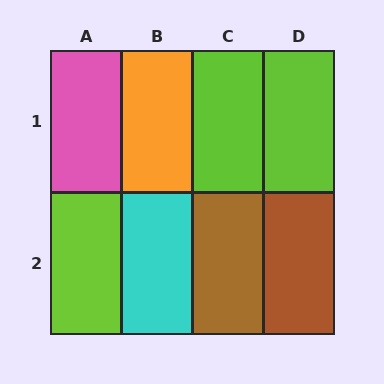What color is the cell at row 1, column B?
Orange.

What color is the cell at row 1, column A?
Pink.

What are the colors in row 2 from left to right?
Lime, cyan, brown, brown.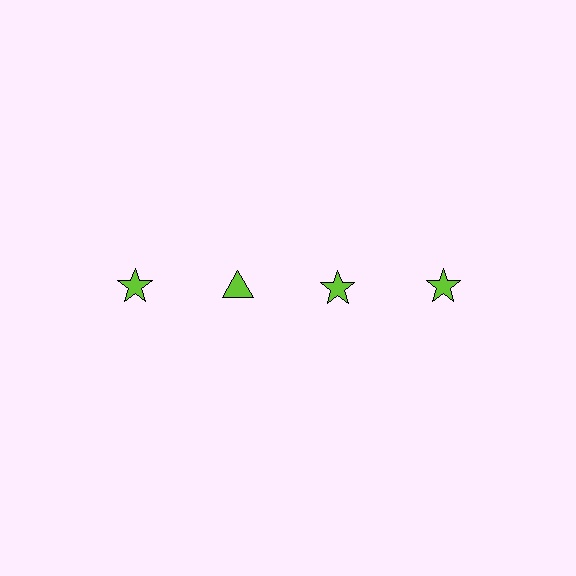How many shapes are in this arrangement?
There are 4 shapes arranged in a grid pattern.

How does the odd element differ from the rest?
It has a different shape: triangle instead of star.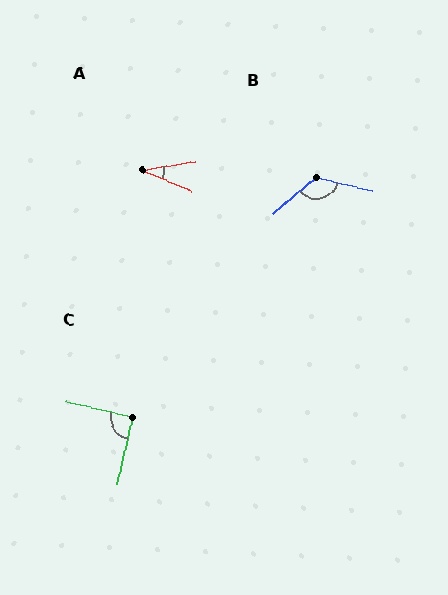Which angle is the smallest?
A, at approximately 33 degrees.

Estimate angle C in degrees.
Approximately 90 degrees.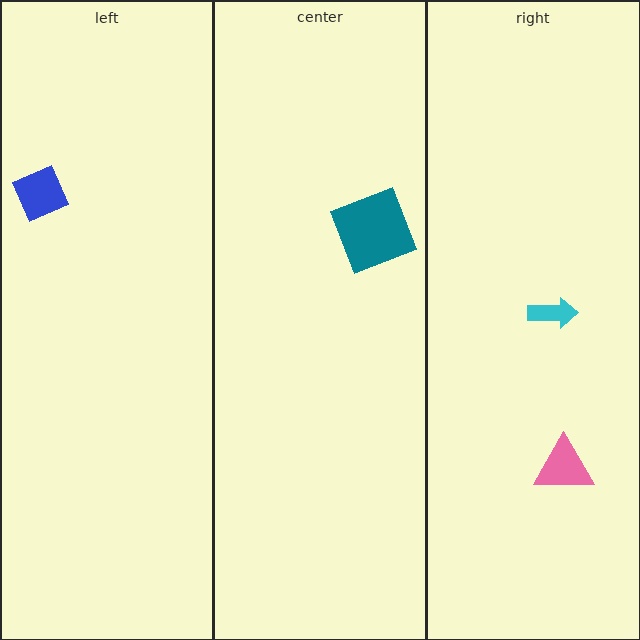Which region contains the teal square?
The center region.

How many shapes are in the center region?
1.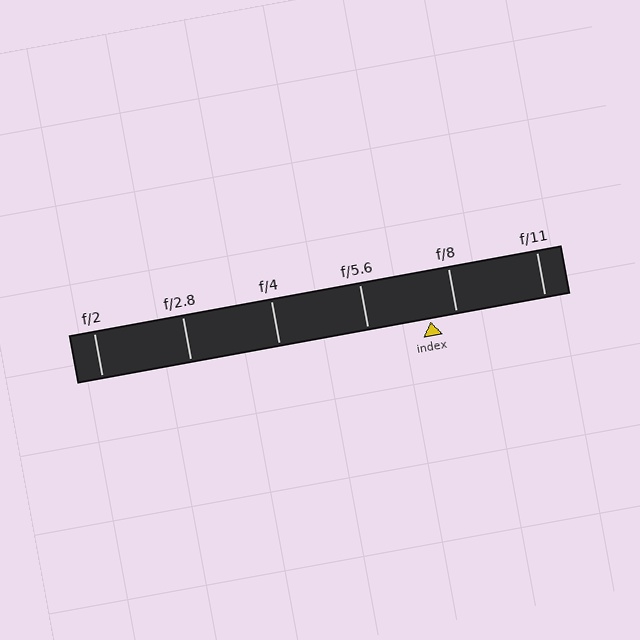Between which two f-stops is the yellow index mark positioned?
The index mark is between f/5.6 and f/8.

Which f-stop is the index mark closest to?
The index mark is closest to f/8.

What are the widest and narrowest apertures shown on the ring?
The widest aperture shown is f/2 and the narrowest is f/11.